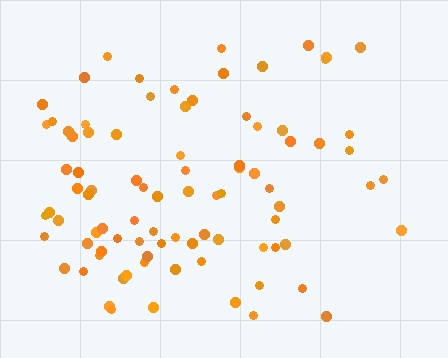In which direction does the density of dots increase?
From right to left, with the left side densest.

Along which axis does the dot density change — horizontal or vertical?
Horizontal.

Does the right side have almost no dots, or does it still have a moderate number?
Still a moderate number, just noticeably fewer than the left.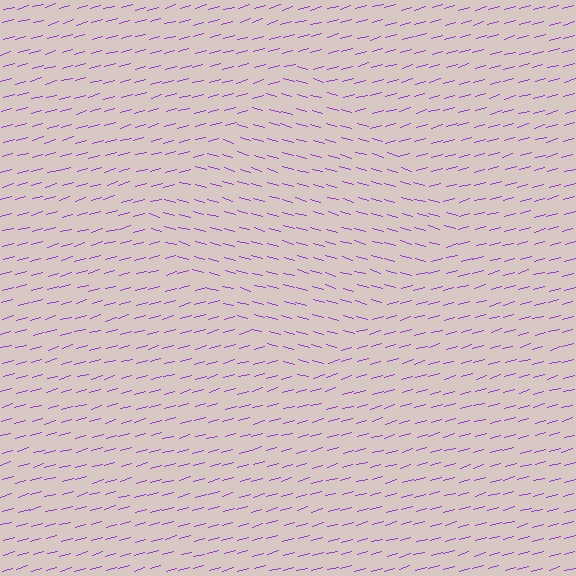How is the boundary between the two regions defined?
The boundary is defined purely by a change in line orientation (approximately 32 degrees difference). All lines are the same color and thickness.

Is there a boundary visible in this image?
Yes, there is a texture boundary formed by a change in line orientation.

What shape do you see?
I see a diamond.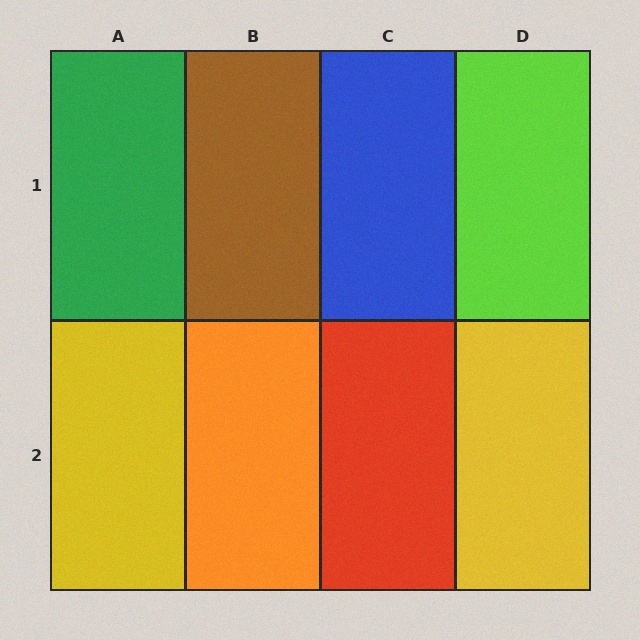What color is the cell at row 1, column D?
Lime.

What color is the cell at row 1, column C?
Blue.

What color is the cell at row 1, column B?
Brown.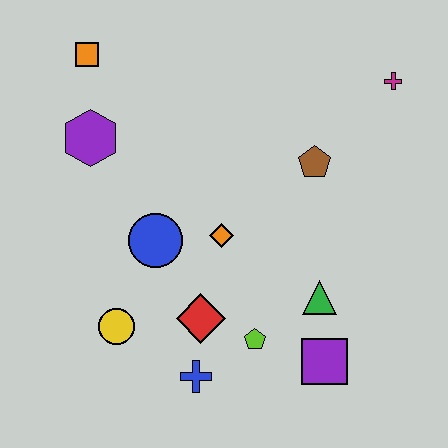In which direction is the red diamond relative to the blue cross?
The red diamond is above the blue cross.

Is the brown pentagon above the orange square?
No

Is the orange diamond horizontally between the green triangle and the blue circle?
Yes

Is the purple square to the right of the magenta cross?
No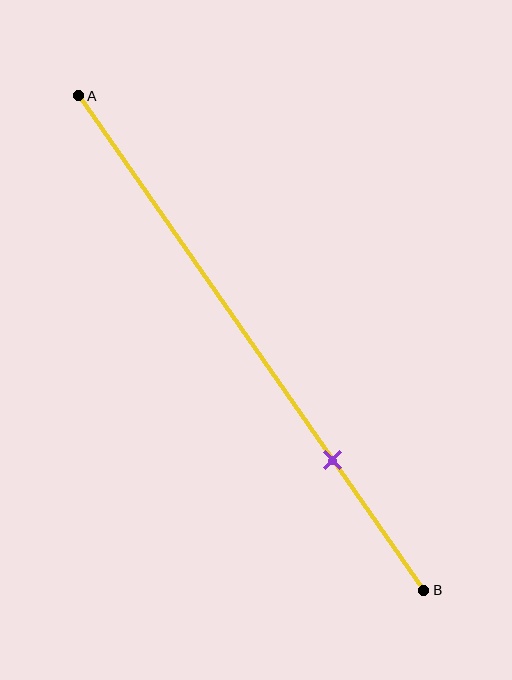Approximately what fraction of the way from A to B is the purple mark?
The purple mark is approximately 75% of the way from A to B.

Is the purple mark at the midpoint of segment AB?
No, the mark is at about 75% from A, not at the 50% midpoint.